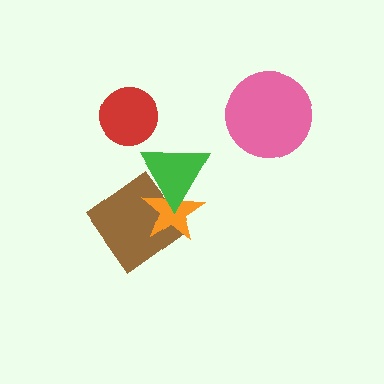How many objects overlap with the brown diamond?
2 objects overlap with the brown diamond.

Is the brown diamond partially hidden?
Yes, it is partially covered by another shape.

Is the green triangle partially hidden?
No, no other shape covers it.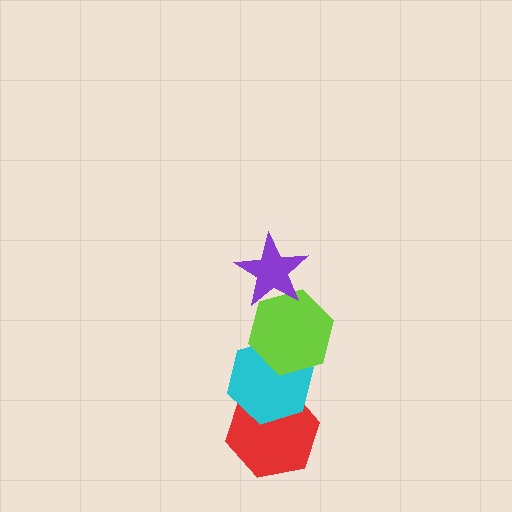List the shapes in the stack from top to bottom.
From top to bottom: the purple star, the lime hexagon, the cyan hexagon, the red hexagon.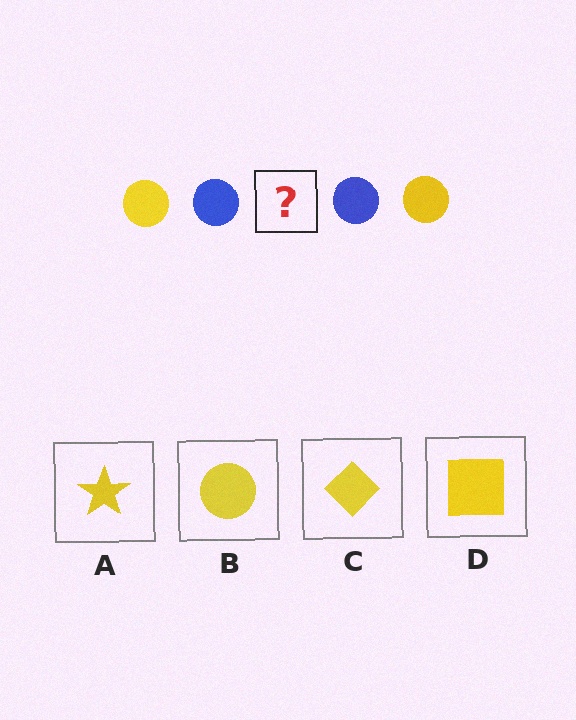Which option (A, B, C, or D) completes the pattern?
B.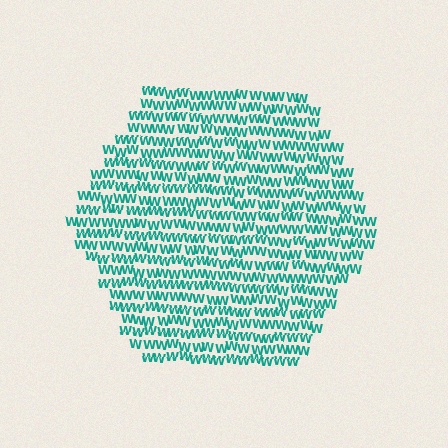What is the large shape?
The large shape is a hexagon.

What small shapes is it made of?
It is made of small letter W's.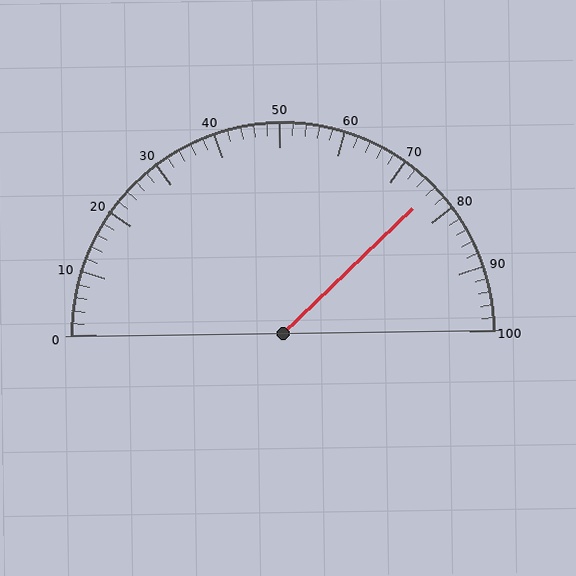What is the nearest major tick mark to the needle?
The nearest major tick mark is 80.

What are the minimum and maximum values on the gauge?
The gauge ranges from 0 to 100.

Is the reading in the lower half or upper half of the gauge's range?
The reading is in the upper half of the range (0 to 100).